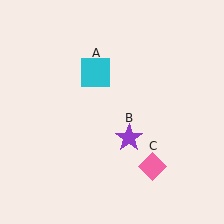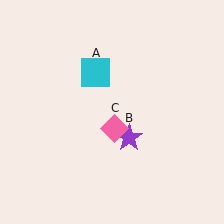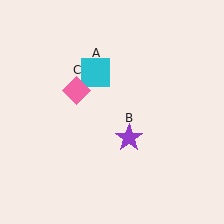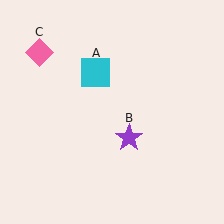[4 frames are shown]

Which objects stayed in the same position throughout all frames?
Cyan square (object A) and purple star (object B) remained stationary.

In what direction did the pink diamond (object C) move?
The pink diamond (object C) moved up and to the left.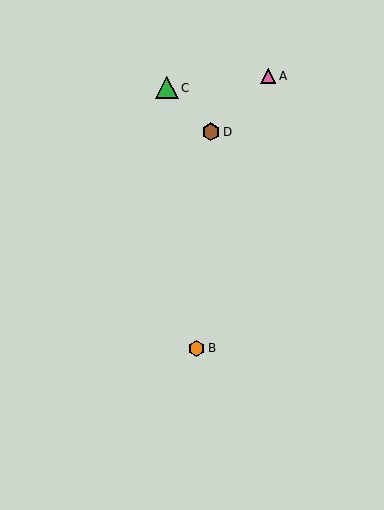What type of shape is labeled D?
Shape D is a brown hexagon.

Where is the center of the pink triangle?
The center of the pink triangle is at (268, 76).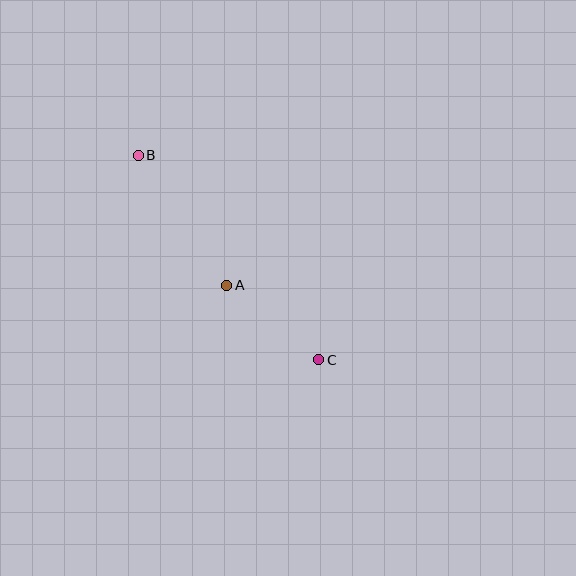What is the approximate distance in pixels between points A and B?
The distance between A and B is approximately 157 pixels.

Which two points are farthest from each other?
Points B and C are farthest from each other.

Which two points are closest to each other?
Points A and C are closest to each other.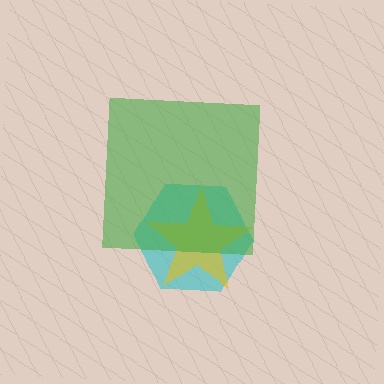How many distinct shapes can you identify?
There are 3 distinct shapes: a cyan hexagon, a yellow star, a green square.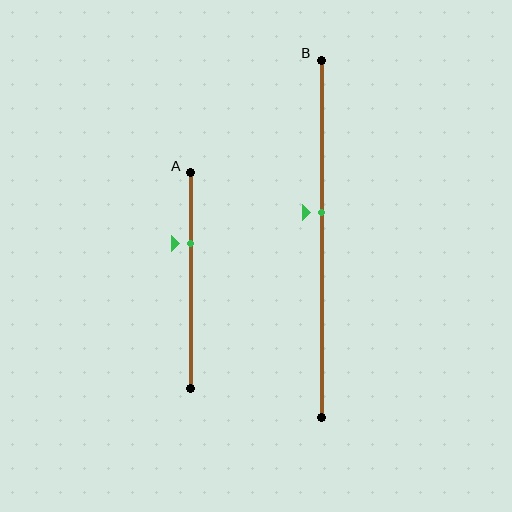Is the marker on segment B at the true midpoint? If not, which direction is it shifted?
No, the marker on segment B is shifted upward by about 7% of the segment length.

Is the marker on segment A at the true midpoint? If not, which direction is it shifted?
No, the marker on segment A is shifted upward by about 17% of the segment length.